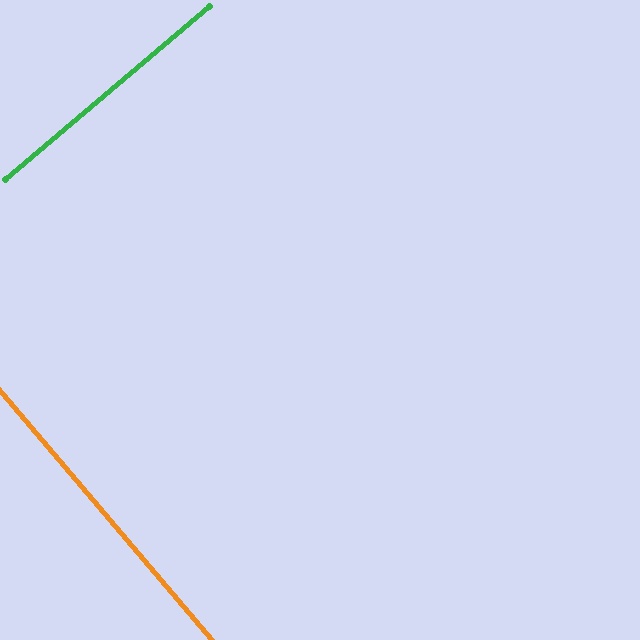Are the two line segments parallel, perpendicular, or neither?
Perpendicular — they meet at approximately 90°.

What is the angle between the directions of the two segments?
Approximately 90 degrees.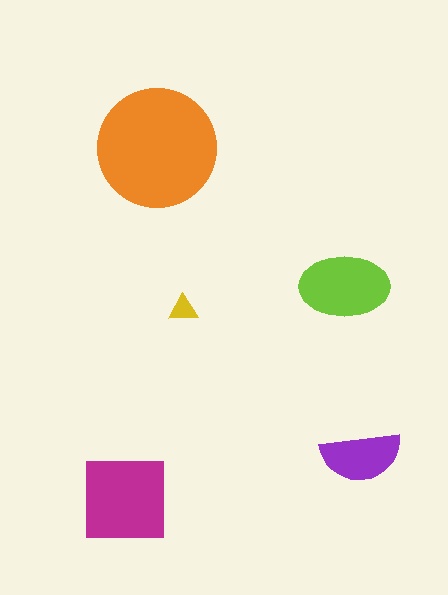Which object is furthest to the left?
The magenta square is leftmost.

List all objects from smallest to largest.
The yellow triangle, the purple semicircle, the lime ellipse, the magenta square, the orange circle.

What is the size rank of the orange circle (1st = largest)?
1st.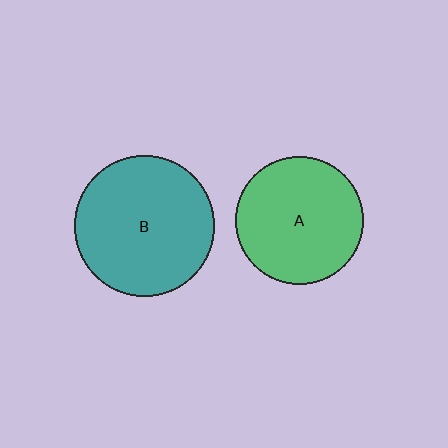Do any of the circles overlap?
No, none of the circles overlap.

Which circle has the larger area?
Circle B (teal).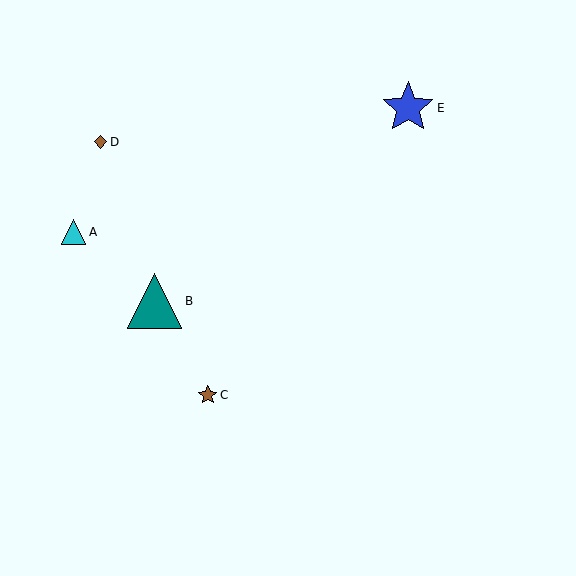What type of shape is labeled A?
Shape A is a cyan triangle.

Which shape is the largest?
The teal triangle (labeled B) is the largest.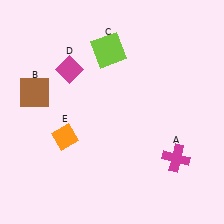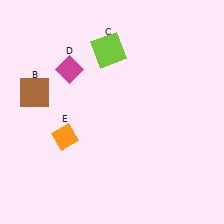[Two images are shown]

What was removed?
The magenta cross (A) was removed in Image 2.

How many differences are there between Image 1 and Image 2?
There is 1 difference between the two images.